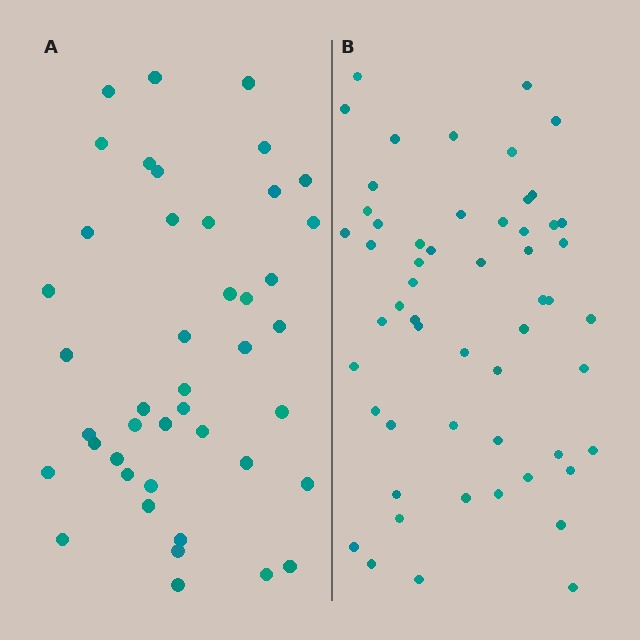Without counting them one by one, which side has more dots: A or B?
Region B (the right region) has more dots.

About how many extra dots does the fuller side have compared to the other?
Region B has roughly 12 or so more dots than region A.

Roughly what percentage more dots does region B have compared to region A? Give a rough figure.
About 30% more.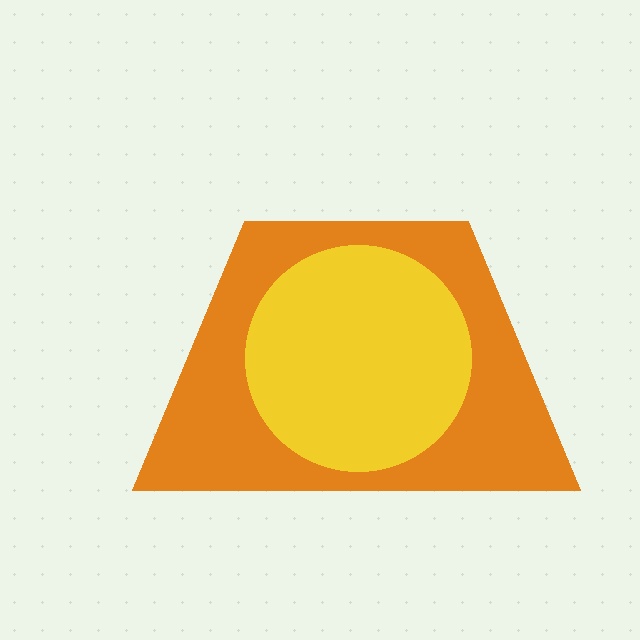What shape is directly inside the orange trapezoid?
The yellow circle.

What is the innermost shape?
The yellow circle.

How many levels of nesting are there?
2.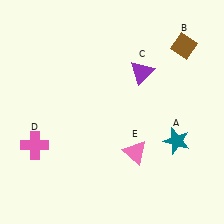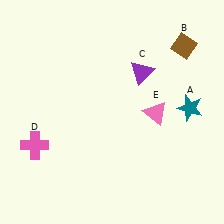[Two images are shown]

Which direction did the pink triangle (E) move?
The pink triangle (E) moved up.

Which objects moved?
The objects that moved are: the teal star (A), the pink triangle (E).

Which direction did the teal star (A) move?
The teal star (A) moved up.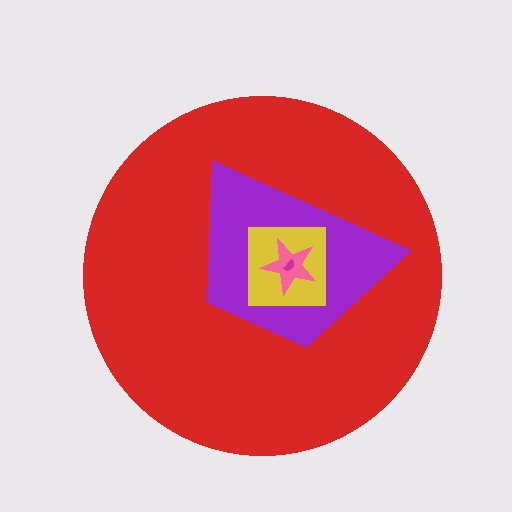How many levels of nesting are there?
5.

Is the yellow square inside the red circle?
Yes.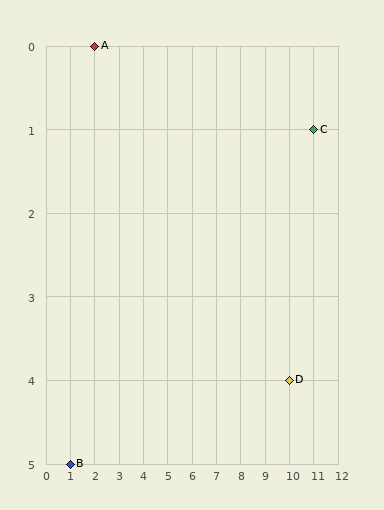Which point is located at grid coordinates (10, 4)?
Point D is at (10, 4).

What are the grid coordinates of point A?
Point A is at grid coordinates (2, 0).